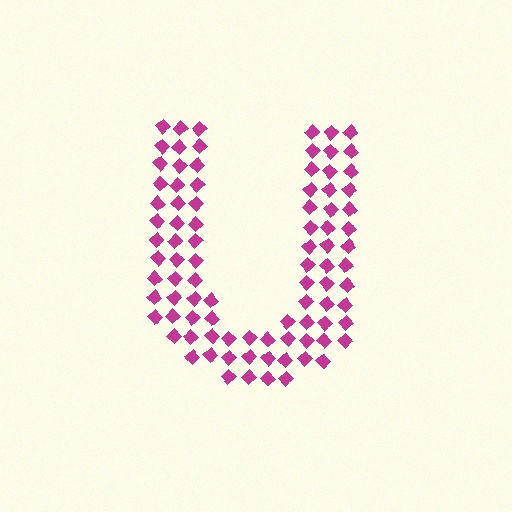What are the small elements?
The small elements are diamonds.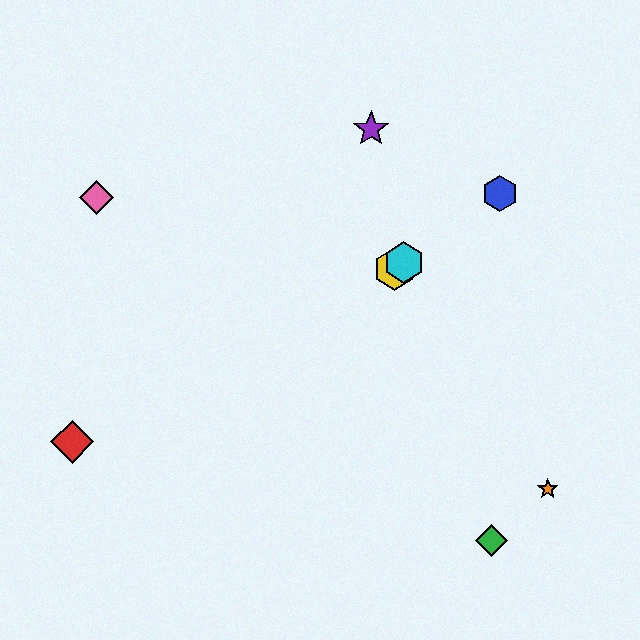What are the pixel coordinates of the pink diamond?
The pink diamond is at (97, 198).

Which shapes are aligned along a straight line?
The blue hexagon, the yellow hexagon, the cyan hexagon are aligned along a straight line.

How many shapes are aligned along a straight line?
3 shapes (the blue hexagon, the yellow hexagon, the cyan hexagon) are aligned along a straight line.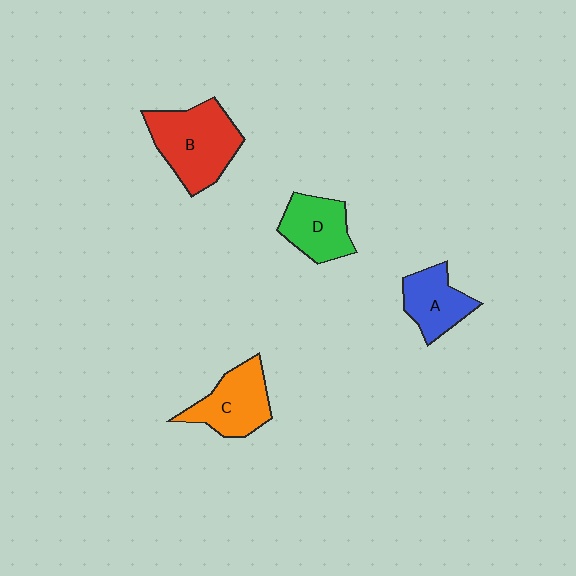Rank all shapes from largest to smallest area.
From largest to smallest: B (red), C (orange), D (green), A (blue).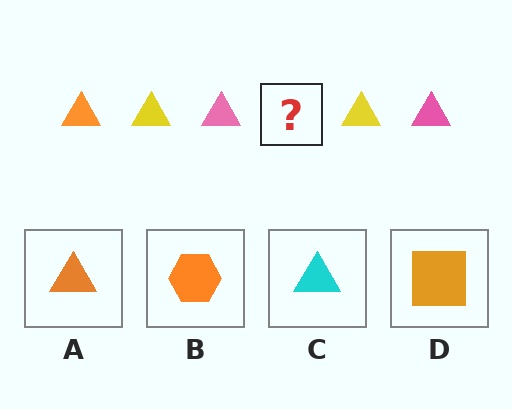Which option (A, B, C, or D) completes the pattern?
A.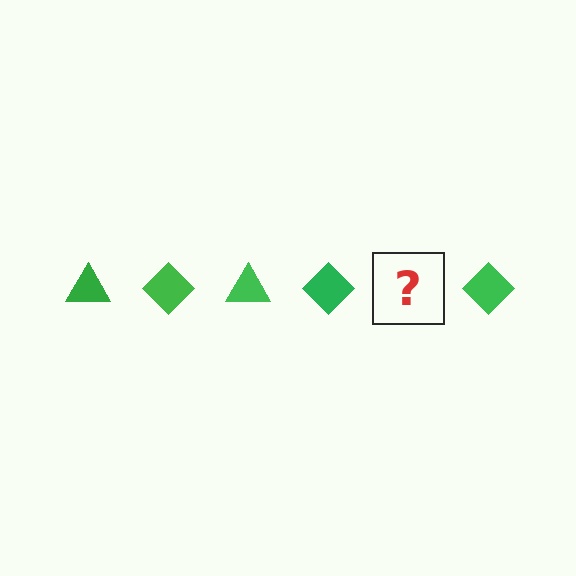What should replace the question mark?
The question mark should be replaced with a green triangle.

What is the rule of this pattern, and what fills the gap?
The rule is that the pattern cycles through triangle, diamond shapes in green. The gap should be filled with a green triangle.